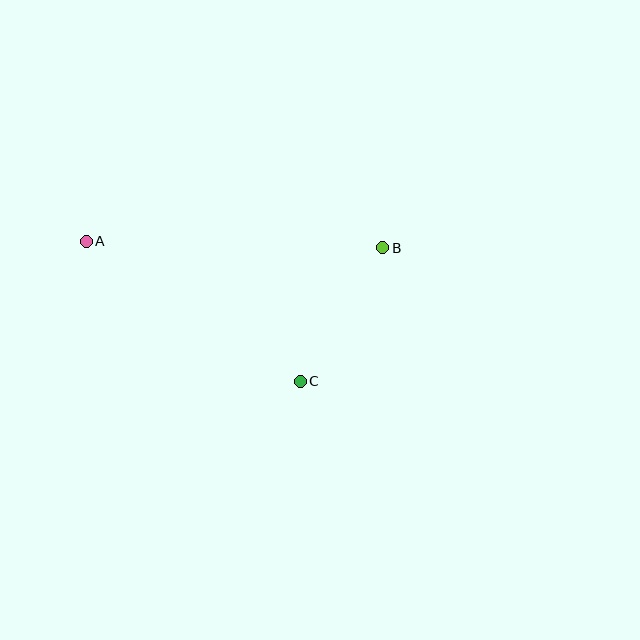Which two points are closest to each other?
Points B and C are closest to each other.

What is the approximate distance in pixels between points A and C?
The distance between A and C is approximately 256 pixels.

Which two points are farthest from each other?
Points A and B are farthest from each other.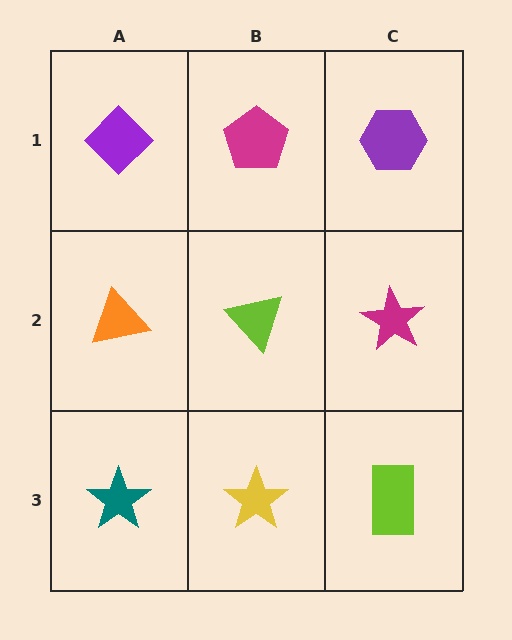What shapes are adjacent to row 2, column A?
A purple diamond (row 1, column A), a teal star (row 3, column A), a lime triangle (row 2, column B).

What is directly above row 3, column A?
An orange triangle.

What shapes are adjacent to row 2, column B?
A magenta pentagon (row 1, column B), a yellow star (row 3, column B), an orange triangle (row 2, column A), a magenta star (row 2, column C).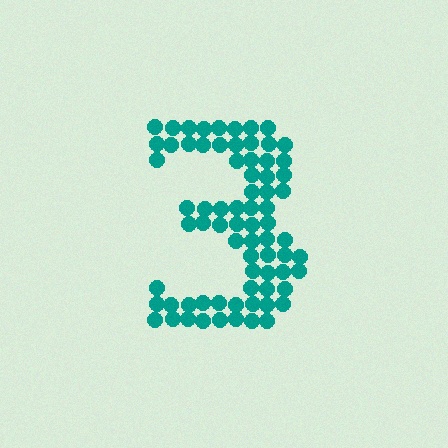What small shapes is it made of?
It is made of small circles.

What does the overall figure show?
The overall figure shows the digit 3.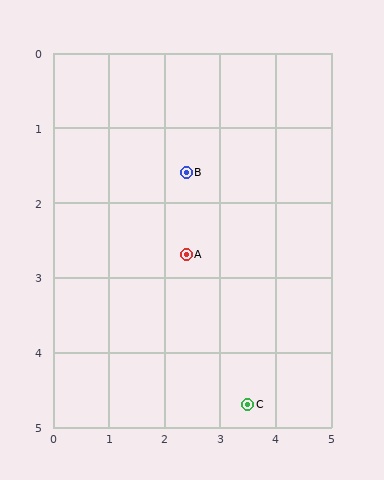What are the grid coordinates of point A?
Point A is at approximately (2.4, 2.7).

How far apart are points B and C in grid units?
Points B and C are about 3.3 grid units apart.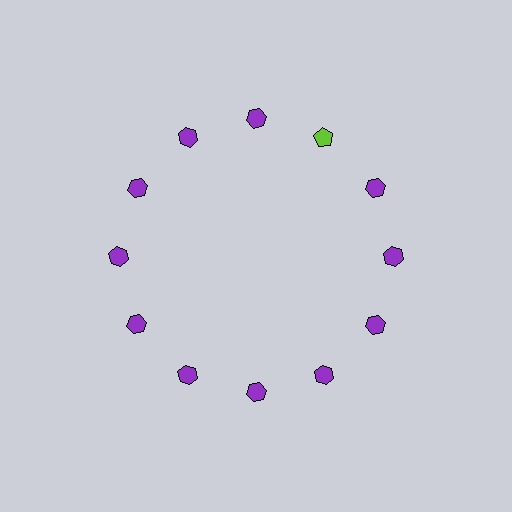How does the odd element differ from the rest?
It differs in both color (lime instead of purple) and shape (pentagon instead of hexagon).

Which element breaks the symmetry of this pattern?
The lime pentagon at roughly the 1 o'clock position breaks the symmetry. All other shapes are purple hexagons.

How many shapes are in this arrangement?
There are 12 shapes arranged in a ring pattern.